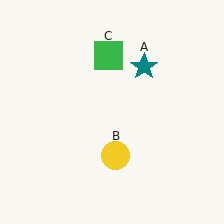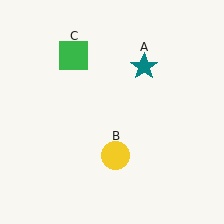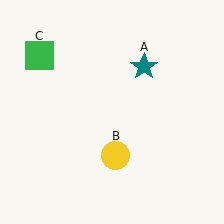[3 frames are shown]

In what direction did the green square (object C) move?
The green square (object C) moved left.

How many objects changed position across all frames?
1 object changed position: green square (object C).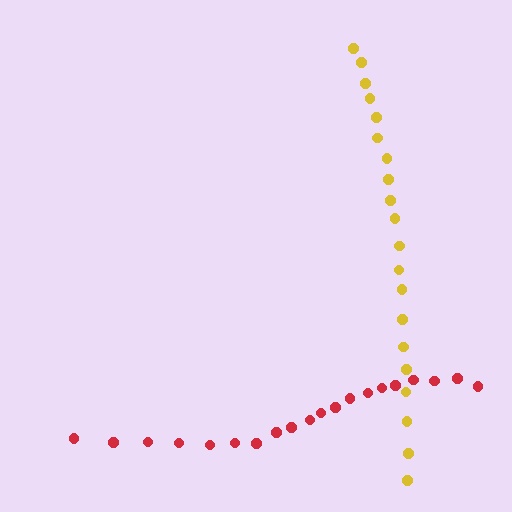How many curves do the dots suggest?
There are 2 distinct paths.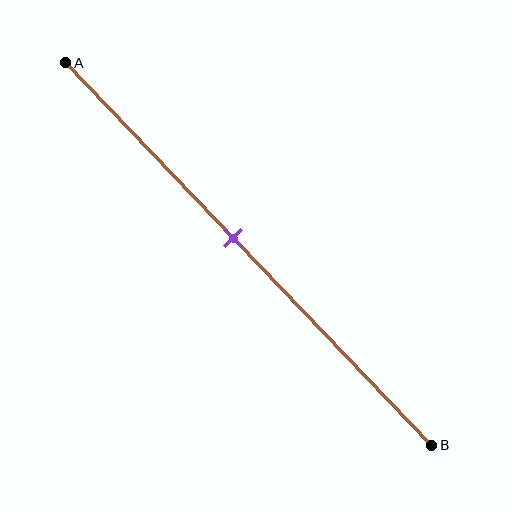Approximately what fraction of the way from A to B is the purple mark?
The purple mark is approximately 45% of the way from A to B.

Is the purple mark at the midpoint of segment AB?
No, the mark is at about 45% from A, not at the 50% midpoint.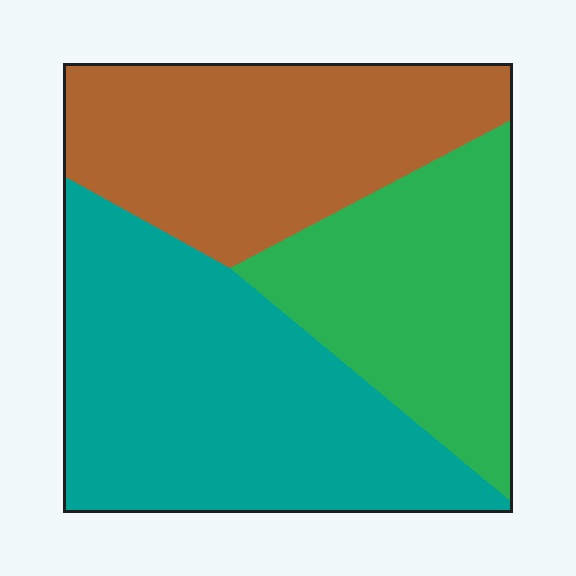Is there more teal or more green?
Teal.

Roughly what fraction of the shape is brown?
Brown covers roughly 30% of the shape.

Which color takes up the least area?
Green, at roughly 25%.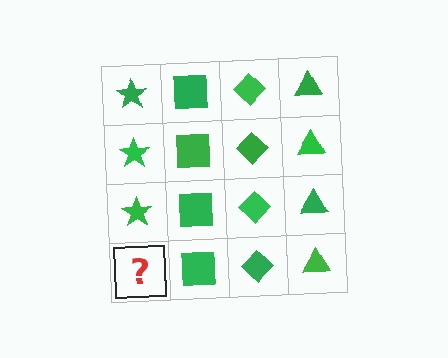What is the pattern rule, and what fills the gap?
The rule is that each column has a consistent shape. The gap should be filled with a green star.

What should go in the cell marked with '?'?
The missing cell should contain a green star.